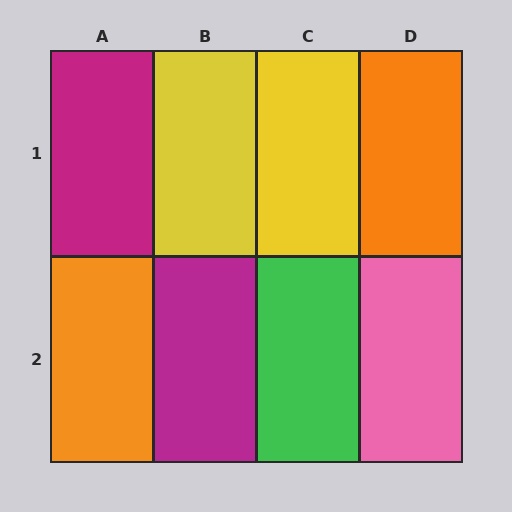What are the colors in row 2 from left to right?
Orange, magenta, green, pink.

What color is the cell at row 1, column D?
Orange.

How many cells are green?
1 cell is green.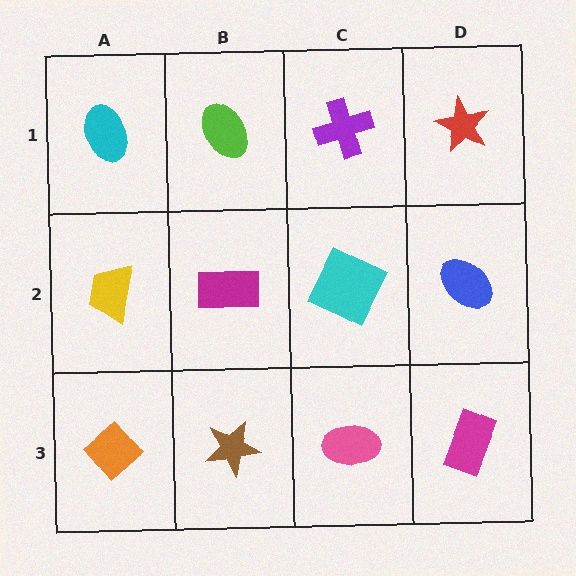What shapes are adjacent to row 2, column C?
A purple cross (row 1, column C), a pink ellipse (row 3, column C), a magenta rectangle (row 2, column B), a blue ellipse (row 2, column D).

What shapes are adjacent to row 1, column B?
A magenta rectangle (row 2, column B), a cyan ellipse (row 1, column A), a purple cross (row 1, column C).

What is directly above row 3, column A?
A yellow trapezoid.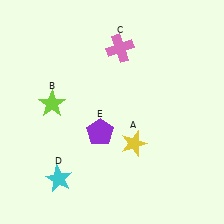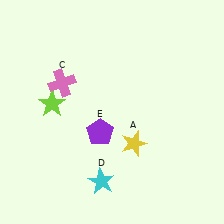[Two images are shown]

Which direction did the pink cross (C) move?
The pink cross (C) moved left.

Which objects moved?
The objects that moved are: the pink cross (C), the cyan star (D).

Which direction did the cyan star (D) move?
The cyan star (D) moved right.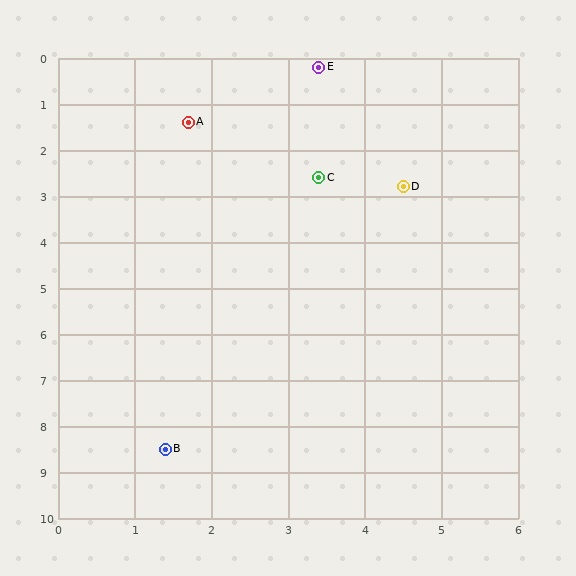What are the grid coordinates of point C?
Point C is at approximately (3.4, 2.6).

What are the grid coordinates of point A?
Point A is at approximately (1.7, 1.4).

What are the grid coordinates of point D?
Point D is at approximately (4.5, 2.8).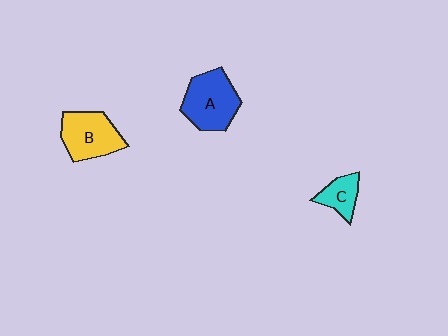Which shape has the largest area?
Shape A (blue).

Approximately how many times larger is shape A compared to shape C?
Approximately 2.1 times.